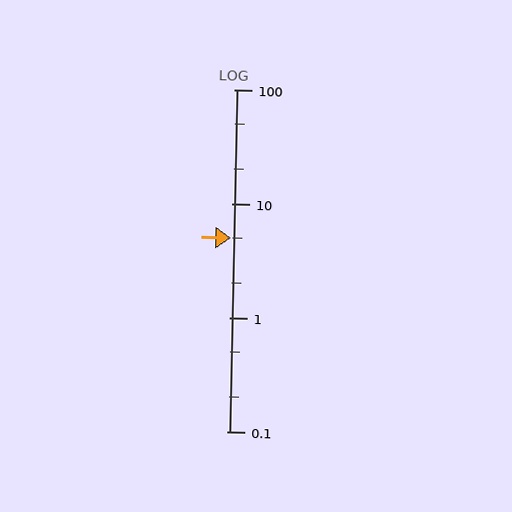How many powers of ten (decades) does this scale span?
The scale spans 3 decades, from 0.1 to 100.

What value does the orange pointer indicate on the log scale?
The pointer indicates approximately 5.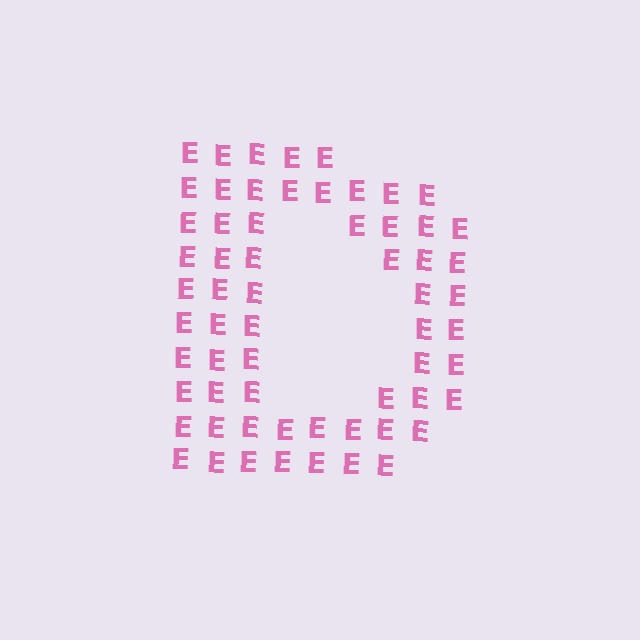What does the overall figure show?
The overall figure shows the letter D.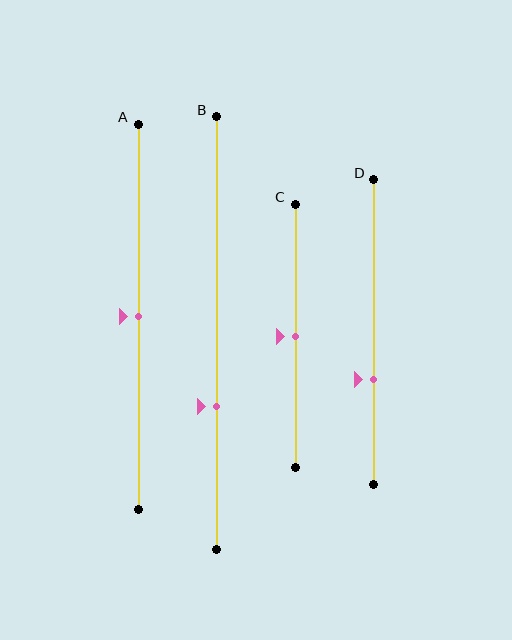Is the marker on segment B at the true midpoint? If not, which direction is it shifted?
No, the marker on segment B is shifted downward by about 17% of the segment length.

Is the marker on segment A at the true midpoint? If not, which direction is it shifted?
Yes, the marker on segment A is at the true midpoint.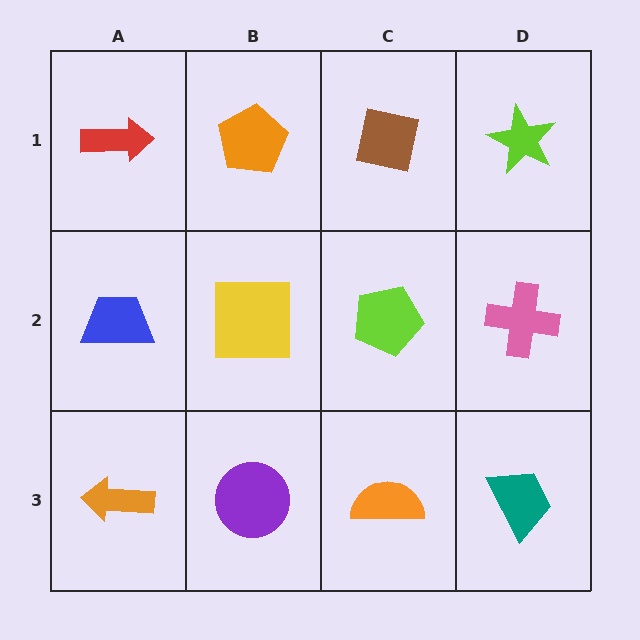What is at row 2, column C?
A lime pentagon.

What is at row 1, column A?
A red arrow.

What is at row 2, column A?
A blue trapezoid.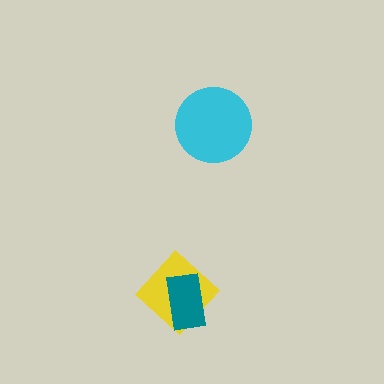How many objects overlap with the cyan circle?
0 objects overlap with the cyan circle.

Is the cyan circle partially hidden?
No, no other shape covers it.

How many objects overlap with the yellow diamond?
1 object overlaps with the yellow diamond.